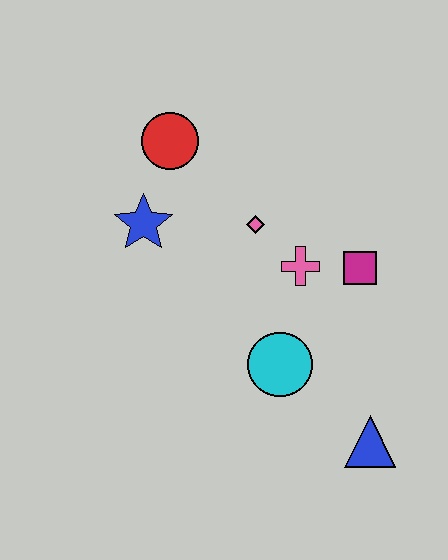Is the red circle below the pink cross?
No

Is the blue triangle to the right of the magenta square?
Yes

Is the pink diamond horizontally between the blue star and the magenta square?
Yes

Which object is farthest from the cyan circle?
The red circle is farthest from the cyan circle.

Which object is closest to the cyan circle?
The pink cross is closest to the cyan circle.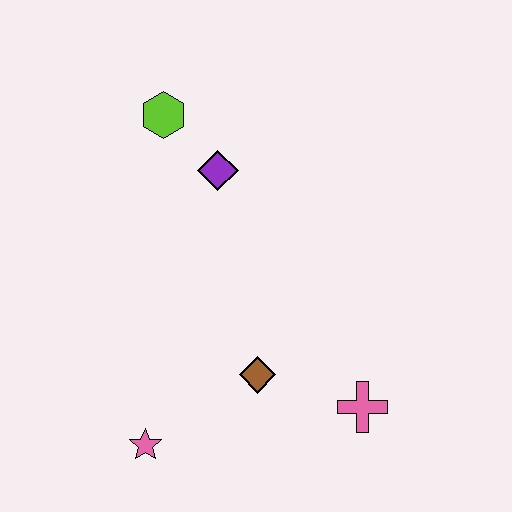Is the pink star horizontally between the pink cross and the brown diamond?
No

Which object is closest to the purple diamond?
The lime hexagon is closest to the purple diamond.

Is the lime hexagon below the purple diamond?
No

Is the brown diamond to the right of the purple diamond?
Yes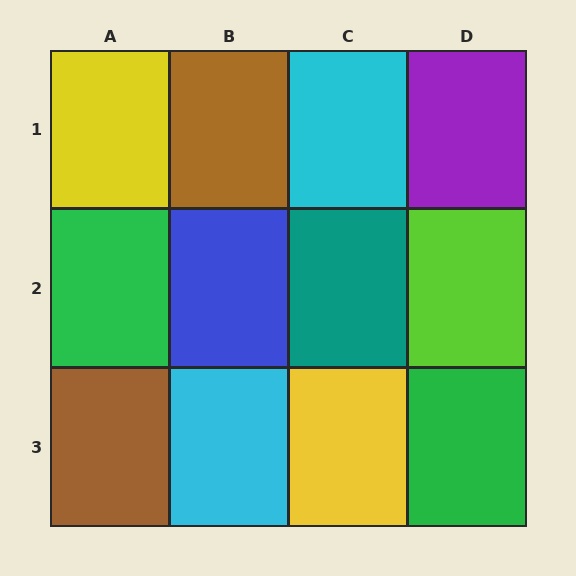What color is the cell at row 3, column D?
Green.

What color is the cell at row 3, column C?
Yellow.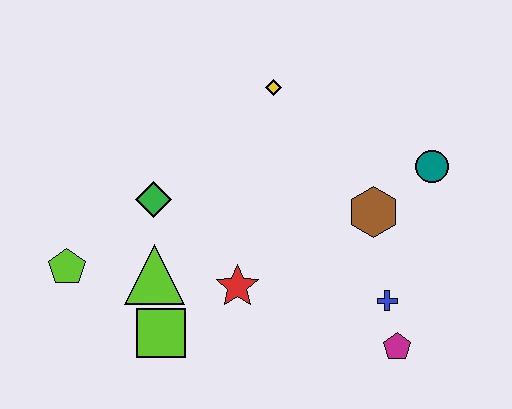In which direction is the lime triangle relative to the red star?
The lime triangle is to the left of the red star.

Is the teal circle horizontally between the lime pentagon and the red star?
No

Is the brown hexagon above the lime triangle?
Yes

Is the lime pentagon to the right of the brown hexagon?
No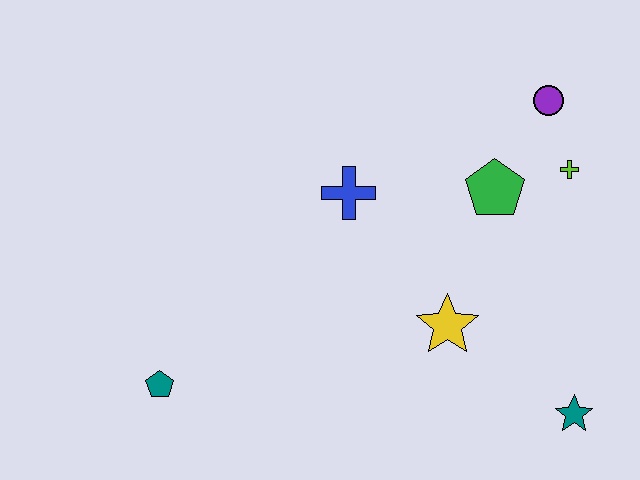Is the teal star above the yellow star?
No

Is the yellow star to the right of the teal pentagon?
Yes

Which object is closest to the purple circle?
The lime cross is closest to the purple circle.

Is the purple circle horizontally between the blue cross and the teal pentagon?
No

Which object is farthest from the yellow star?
The teal pentagon is farthest from the yellow star.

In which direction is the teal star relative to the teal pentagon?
The teal star is to the right of the teal pentagon.